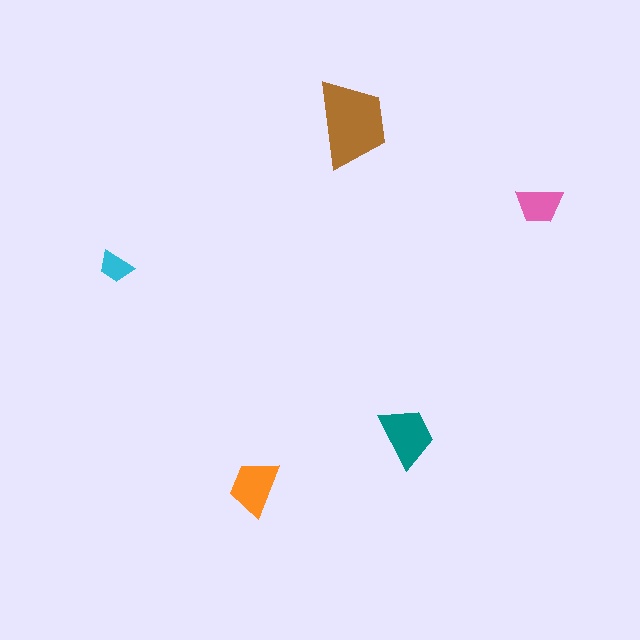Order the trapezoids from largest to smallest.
the brown one, the teal one, the orange one, the pink one, the cyan one.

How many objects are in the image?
There are 5 objects in the image.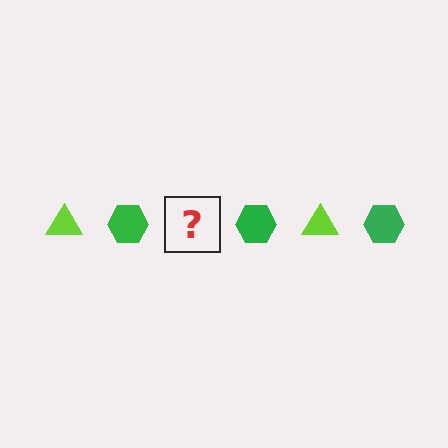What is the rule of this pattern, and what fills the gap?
The rule is that the pattern alternates between lime triangle and green hexagon. The gap should be filled with a lime triangle.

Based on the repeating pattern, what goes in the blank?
The blank should be a lime triangle.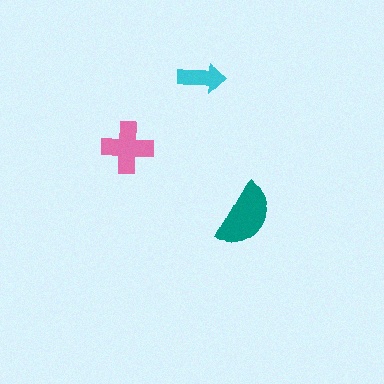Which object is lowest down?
The teal semicircle is bottommost.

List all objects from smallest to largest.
The cyan arrow, the pink cross, the teal semicircle.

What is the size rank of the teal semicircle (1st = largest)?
1st.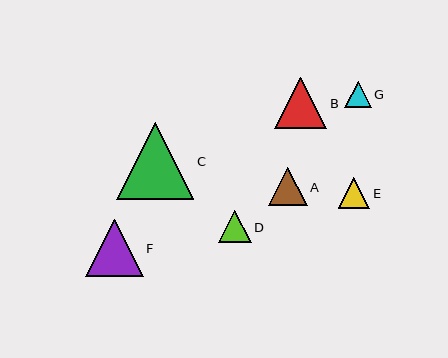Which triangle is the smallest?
Triangle G is the smallest with a size of approximately 26 pixels.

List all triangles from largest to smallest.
From largest to smallest: C, F, B, A, D, E, G.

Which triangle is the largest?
Triangle C is the largest with a size of approximately 77 pixels.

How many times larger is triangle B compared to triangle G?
Triangle B is approximately 2.0 times the size of triangle G.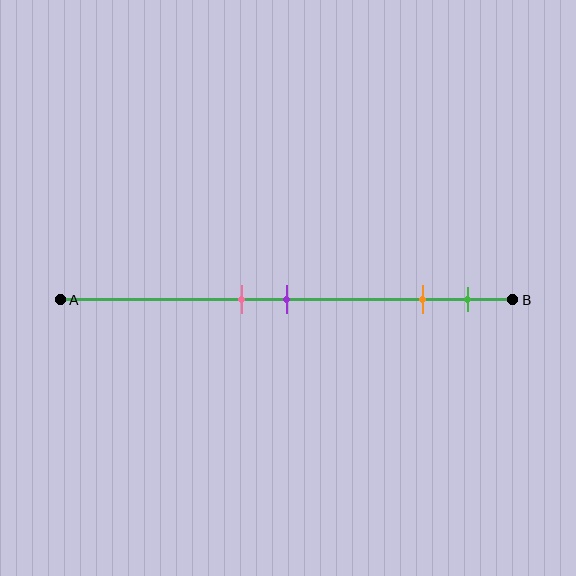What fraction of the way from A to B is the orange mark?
The orange mark is approximately 80% (0.8) of the way from A to B.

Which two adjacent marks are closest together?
The pink and purple marks are the closest adjacent pair.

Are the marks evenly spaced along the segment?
No, the marks are not evenly spaced.